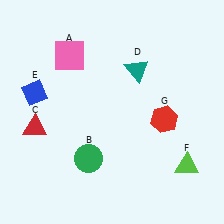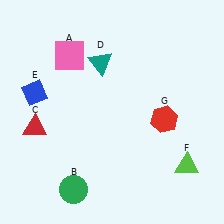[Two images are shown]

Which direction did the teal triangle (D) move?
The teal triangle (D) moved left.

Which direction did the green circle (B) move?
The green circle (B) moved down.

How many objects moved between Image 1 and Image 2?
2 objects moved between the two images.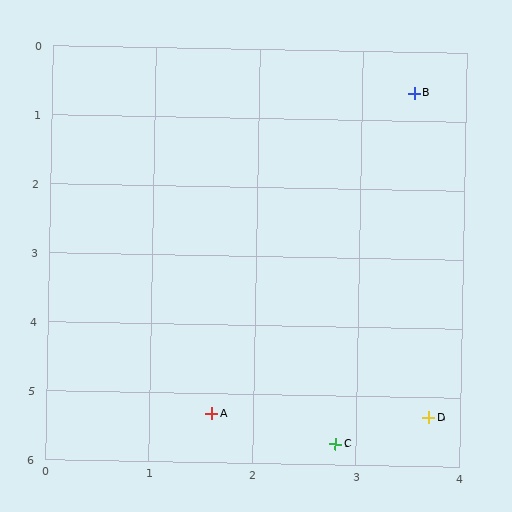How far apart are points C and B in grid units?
Points C and B are about 5.1 grid units apart.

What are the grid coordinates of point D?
Point D is at approximately (3.7, 5.3).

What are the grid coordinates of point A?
Point A is at approximately (1.6, 5.3).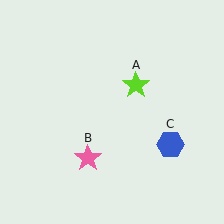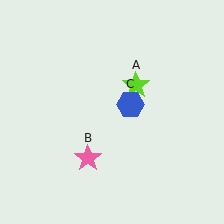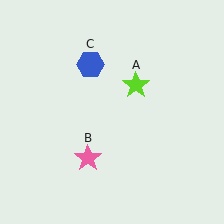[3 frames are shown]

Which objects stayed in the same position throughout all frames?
Lime star (object A) and pink star (object B) remained stationary.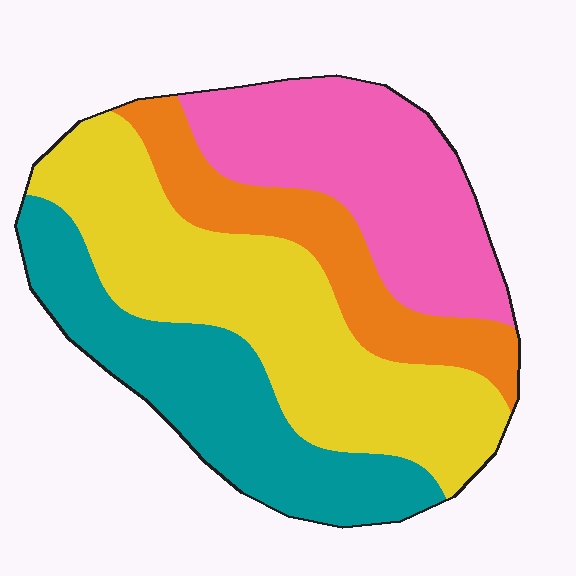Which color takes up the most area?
Yellow, at roughly 35%.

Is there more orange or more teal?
Teal.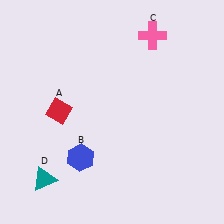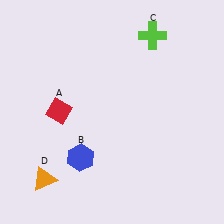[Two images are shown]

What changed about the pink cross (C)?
In Image 1, C is pink. In Image 2, it changed to lime.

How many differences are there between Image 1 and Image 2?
There are 2 differences between the two images.